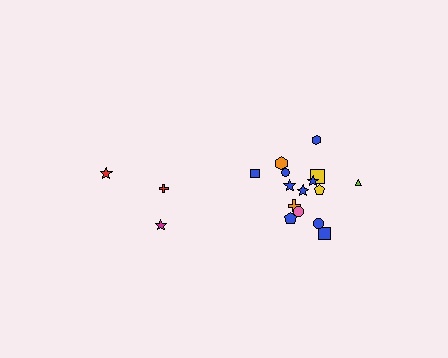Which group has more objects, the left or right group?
The right group.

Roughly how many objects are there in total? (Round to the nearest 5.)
Roughly 20 objects in total.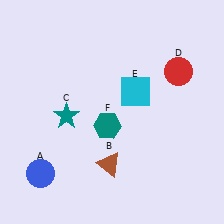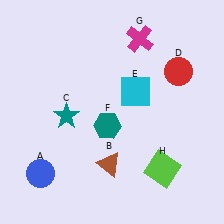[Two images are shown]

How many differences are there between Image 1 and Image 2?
There are 2 differences between the two images.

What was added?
A magenta cross (G), a lime square (H) were added in Image 2.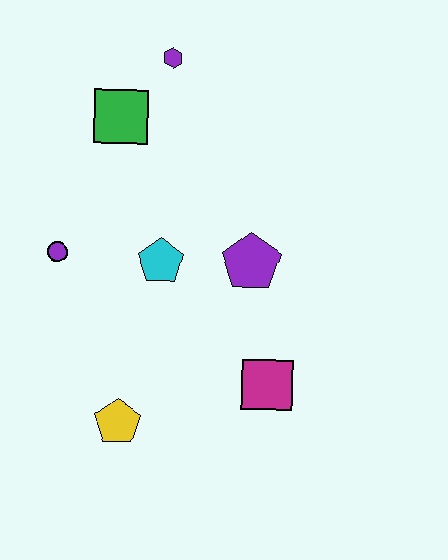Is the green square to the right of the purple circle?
Yes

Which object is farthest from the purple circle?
The magenta square is farthest from the purple circle.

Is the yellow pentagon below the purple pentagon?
Yes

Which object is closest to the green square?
The purple hexagon is closest to the green square.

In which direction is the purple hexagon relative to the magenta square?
The purple hexagon is above the magenta square.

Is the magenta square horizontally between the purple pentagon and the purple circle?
No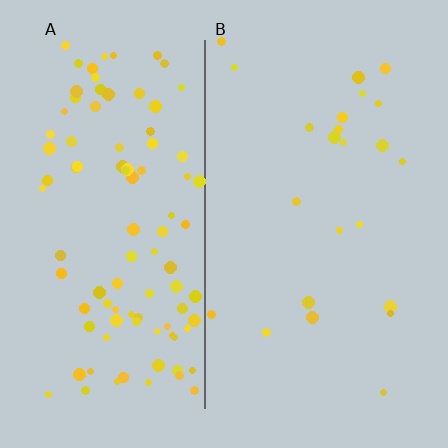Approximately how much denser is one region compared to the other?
Approximately 4.1× — region A over region B.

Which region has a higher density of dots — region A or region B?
A (the left).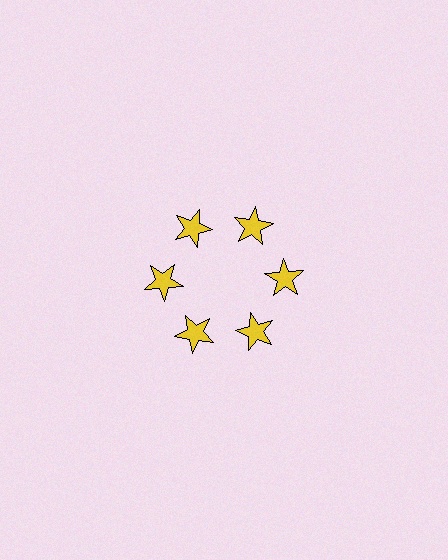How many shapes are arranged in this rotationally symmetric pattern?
There are 6 shapes, arranged in 6 groups of 1.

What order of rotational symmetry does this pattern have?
This pattern has 6-fold rotational symmetry.